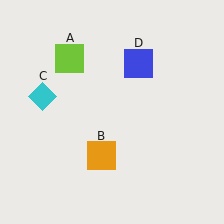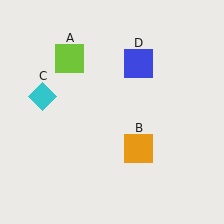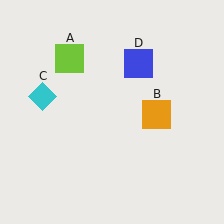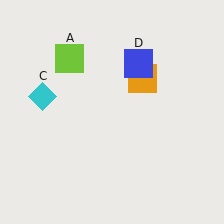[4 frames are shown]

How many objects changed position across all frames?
1 object changed position: orange square (object B).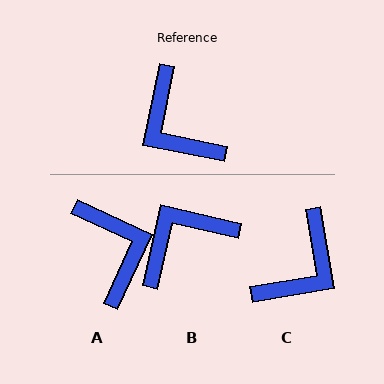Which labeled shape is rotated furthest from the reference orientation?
A, about 166 degrees away.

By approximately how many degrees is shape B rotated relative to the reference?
Approximately 91 degrees clockwise.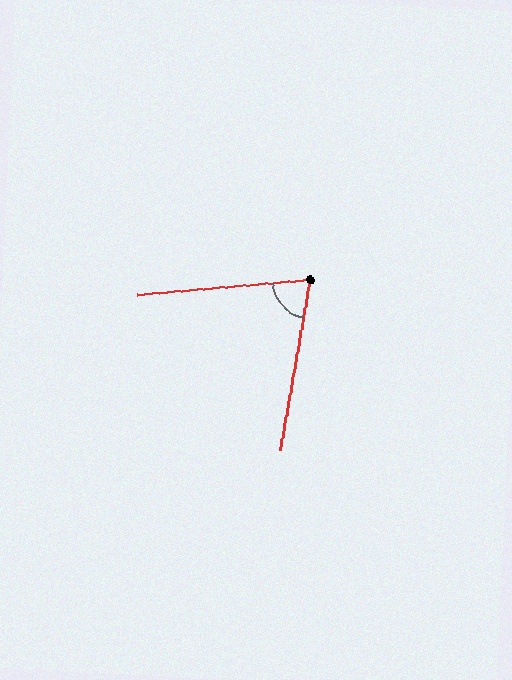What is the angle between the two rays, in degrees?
Approximately 75 degrees.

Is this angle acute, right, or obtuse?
It is acute.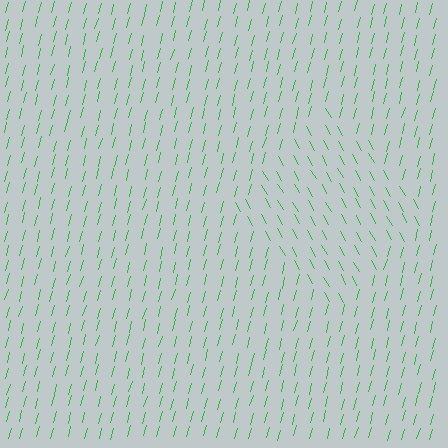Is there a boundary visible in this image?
Yes, there is a texture boundary formed by a change in line orientation.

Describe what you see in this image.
The image is filled with small green line segments. A diamond region in the image has lines oriented differently from the surrounding lines, creating a visible texture boundary.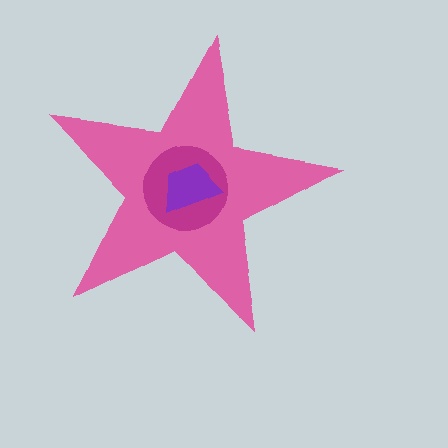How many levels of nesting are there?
3.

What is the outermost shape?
The pink star.